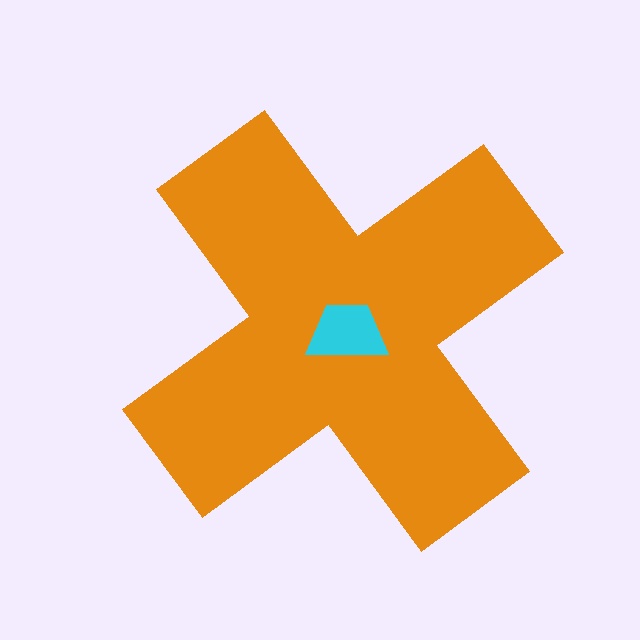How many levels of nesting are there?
2.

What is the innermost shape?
The cyan trapezoid.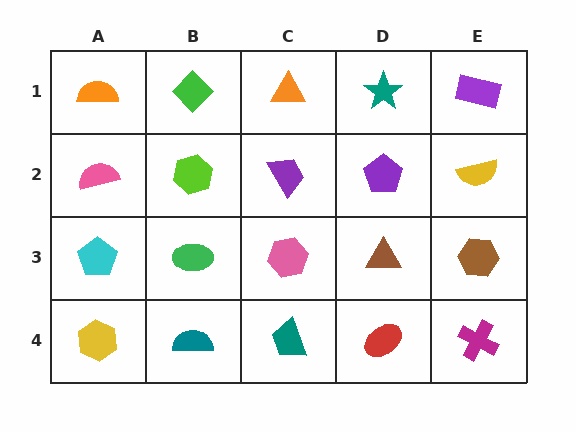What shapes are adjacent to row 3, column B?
A lime hexagon (row 2, column B), a teal semicircle (row 4, column B), a cyan pentagon (row 3, column A), a pink hexagon (row 3, column C).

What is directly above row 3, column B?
A lime hexagon.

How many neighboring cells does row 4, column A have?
2.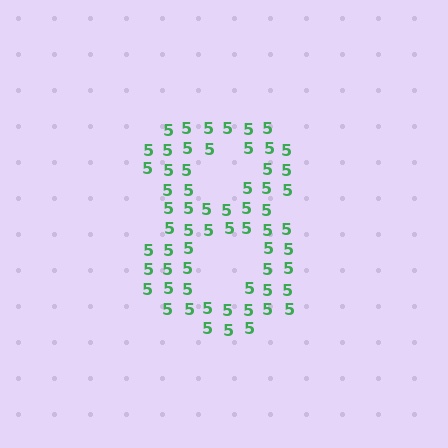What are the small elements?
The small elements are digit 5's.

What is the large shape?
The large shape is the digit 8.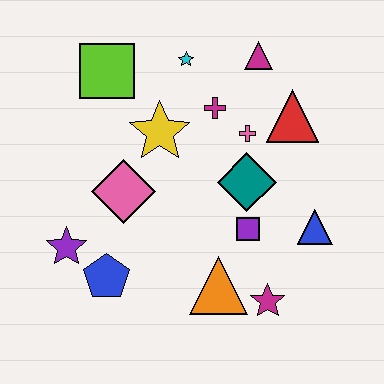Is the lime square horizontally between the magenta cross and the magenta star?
No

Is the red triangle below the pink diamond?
No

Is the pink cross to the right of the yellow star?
Yes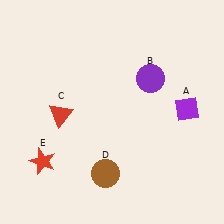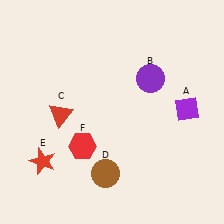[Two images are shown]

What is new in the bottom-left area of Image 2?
A red hexagon (F) was added in the bottom-left area of Image 2.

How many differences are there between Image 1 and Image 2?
There is 1 difference between the two images.